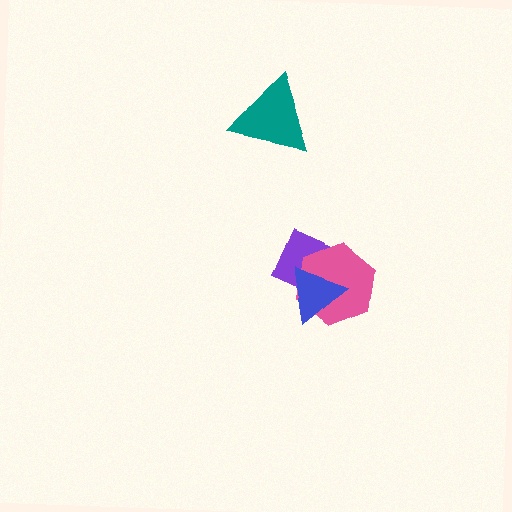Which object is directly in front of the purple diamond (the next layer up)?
The pink hexagon is directly in front of the purple diamond.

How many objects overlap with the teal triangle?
0 objects overlap with the teal triangle.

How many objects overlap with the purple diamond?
2 objects overlap with the purple diamond.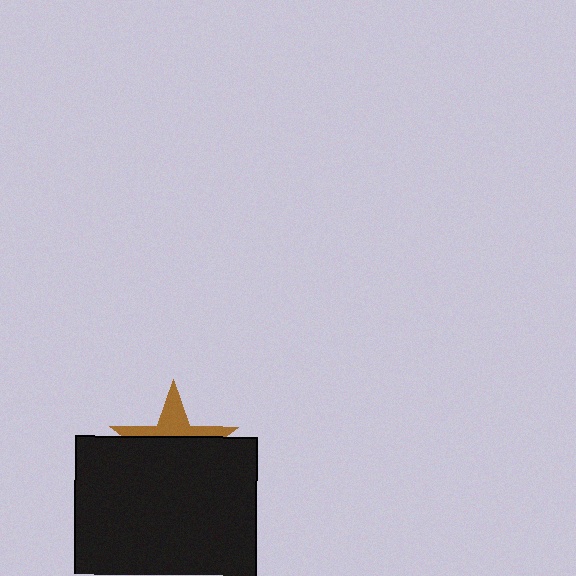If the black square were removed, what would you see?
You would see the complete brown star.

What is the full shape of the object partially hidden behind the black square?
The partially hidden object is a brown star.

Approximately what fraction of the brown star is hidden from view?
Roughly 64% of the brown star is hidden behind the black square.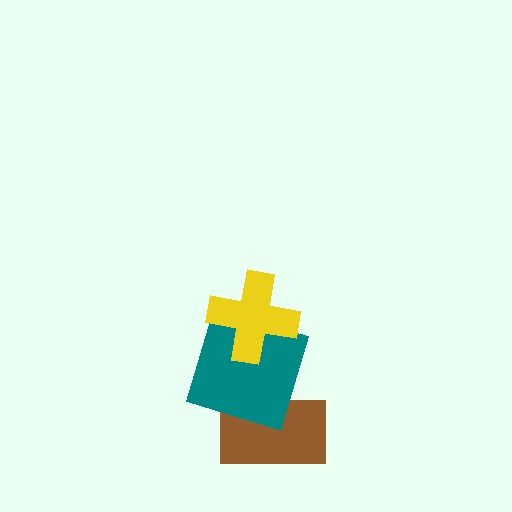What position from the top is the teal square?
The teal square is 2nd from the top.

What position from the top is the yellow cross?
The yellow cross is 1st from the top.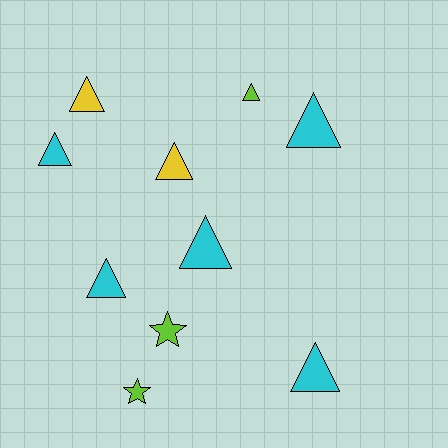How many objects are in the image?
There are 10 objects.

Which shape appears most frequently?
Triangle, with 8 objects.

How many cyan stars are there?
There are no cyan stars.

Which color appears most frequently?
Cyan, with 5 objects.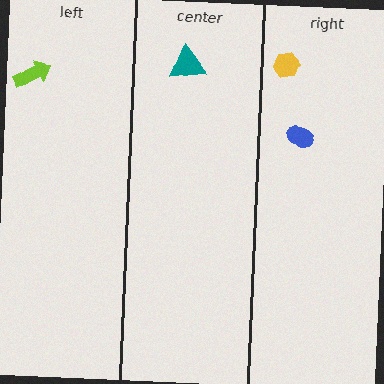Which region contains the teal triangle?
The center region.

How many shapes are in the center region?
1.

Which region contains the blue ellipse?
The right region.